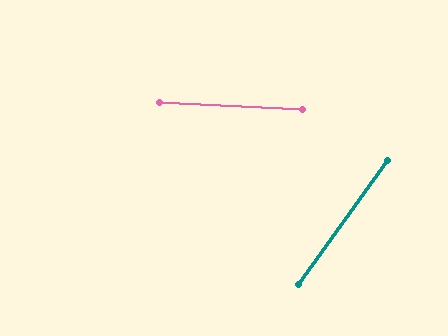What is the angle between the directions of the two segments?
Approximately 57 degrees.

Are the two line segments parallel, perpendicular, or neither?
Neither parallel nor perpendicular — they differ by about 57°.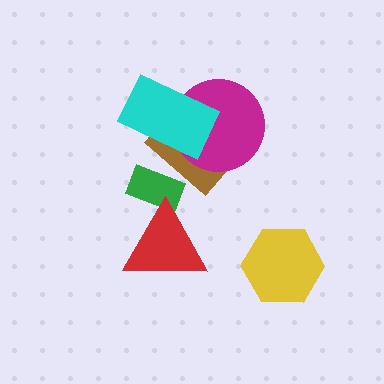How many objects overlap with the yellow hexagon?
0 objects overlap with the yellow hexagon.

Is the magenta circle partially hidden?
Yes, it is partially covered by another shape.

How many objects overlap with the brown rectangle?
3 objects overlap with the brown rectangle.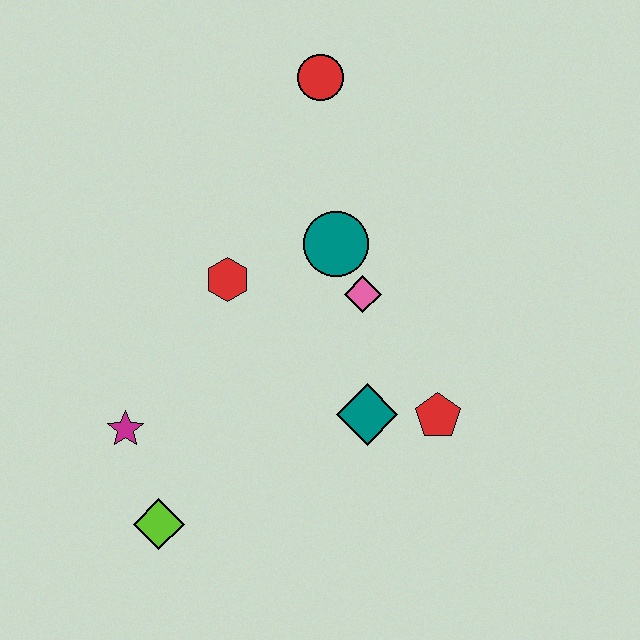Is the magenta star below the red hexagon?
Yes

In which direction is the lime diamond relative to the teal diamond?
The lime diamond is to the left of the teal diamond.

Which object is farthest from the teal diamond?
The red circle is farthest from the teal diamond.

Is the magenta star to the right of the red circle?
No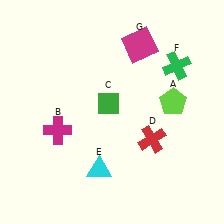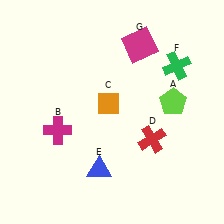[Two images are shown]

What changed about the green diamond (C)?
In Image 1, C is green. In Image 2, it changed to orange.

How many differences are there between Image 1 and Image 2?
There are 2 differences between the two images.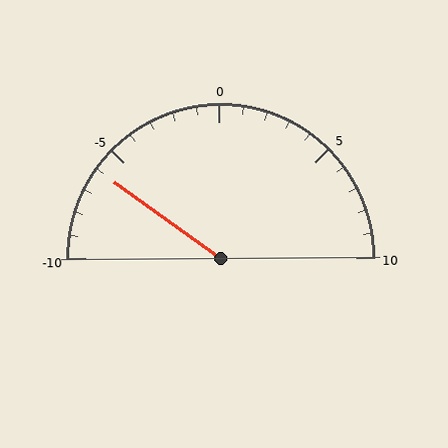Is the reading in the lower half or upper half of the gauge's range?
The reading is in the lower half of the range (-10 to 10).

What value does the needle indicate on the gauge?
The needle indicates approximately -6.